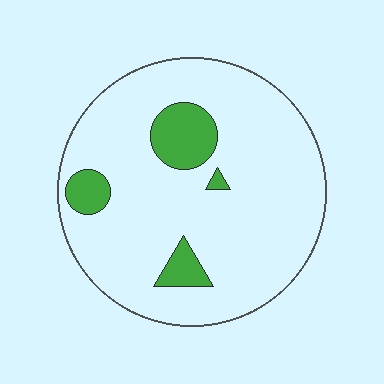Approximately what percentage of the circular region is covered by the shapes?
Approximately 15%.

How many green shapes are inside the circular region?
4.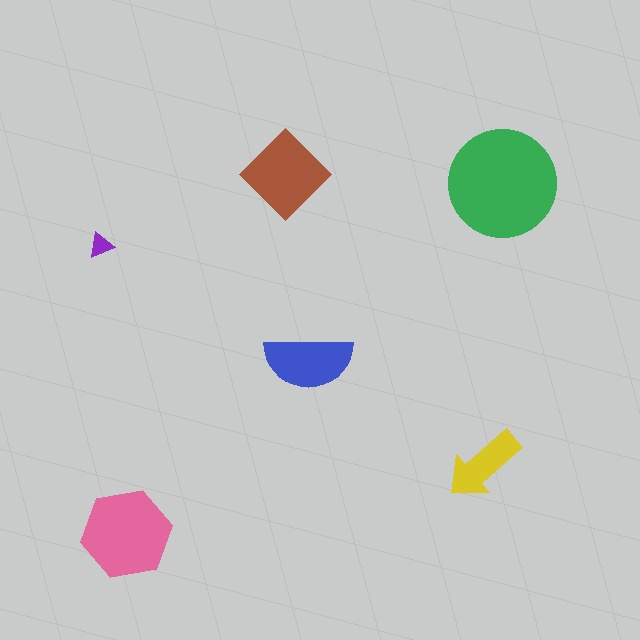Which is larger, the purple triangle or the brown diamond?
The brown diamond.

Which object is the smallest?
The purple triangle.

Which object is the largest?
The green circle.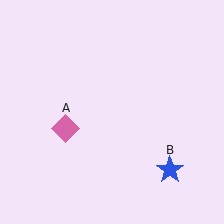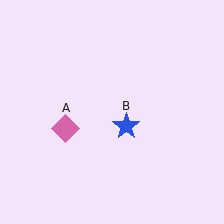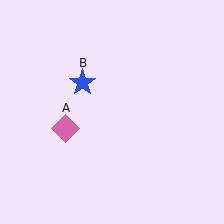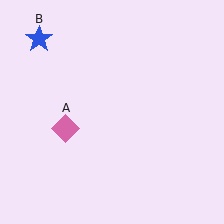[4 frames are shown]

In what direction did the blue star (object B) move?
The blue star (object B) moved up and to the left.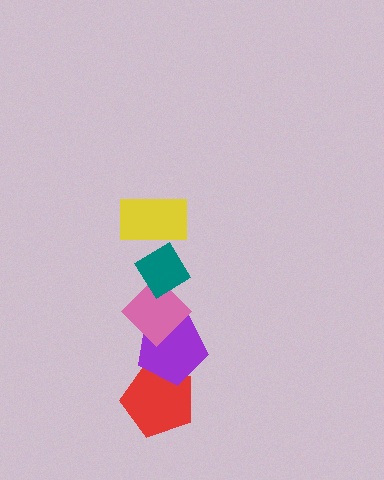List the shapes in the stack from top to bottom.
From top to bottom: the yellow rectangle, the teal diamond, the pink diamond, the purple pentagon, the red pentagon.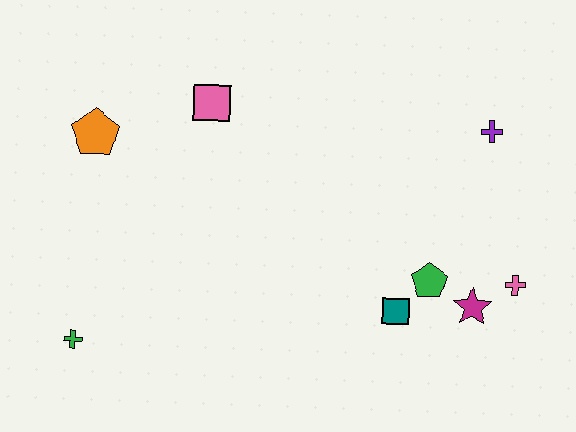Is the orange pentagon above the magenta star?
Yes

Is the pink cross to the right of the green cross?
Yes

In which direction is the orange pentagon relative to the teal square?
The orange pentagon is to the left of the teal square.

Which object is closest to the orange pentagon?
The pink square is closest to the orange pentagon.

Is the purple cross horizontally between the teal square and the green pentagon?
No